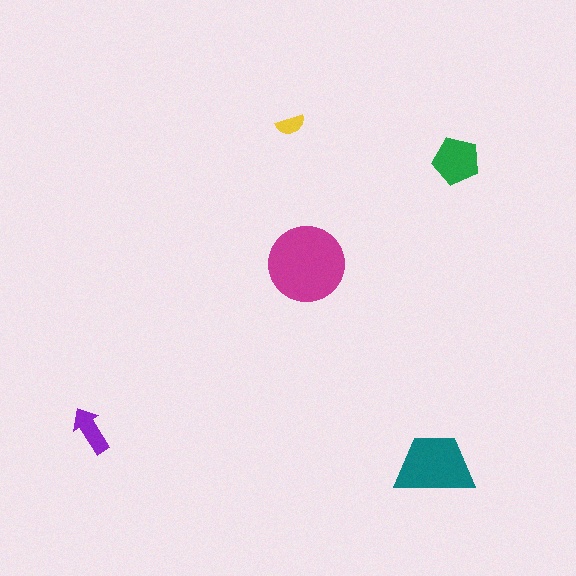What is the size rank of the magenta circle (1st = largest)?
1st.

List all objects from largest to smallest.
The magenta circle, the teal trapezoid, the green pentagon, the purple arrow, the yellow semicircle.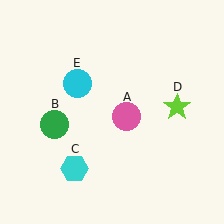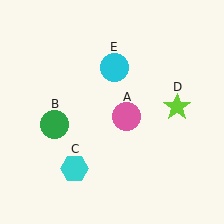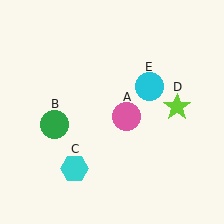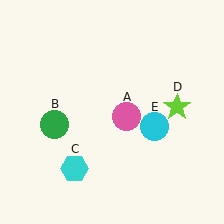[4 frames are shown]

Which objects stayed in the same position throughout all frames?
Pink circle (object A) and green circle (object B) and cyan hexagon (object C) and lime star (object D) remained stationary.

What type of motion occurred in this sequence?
The cyan circle (object E) rotated clockwise around the center of the scene.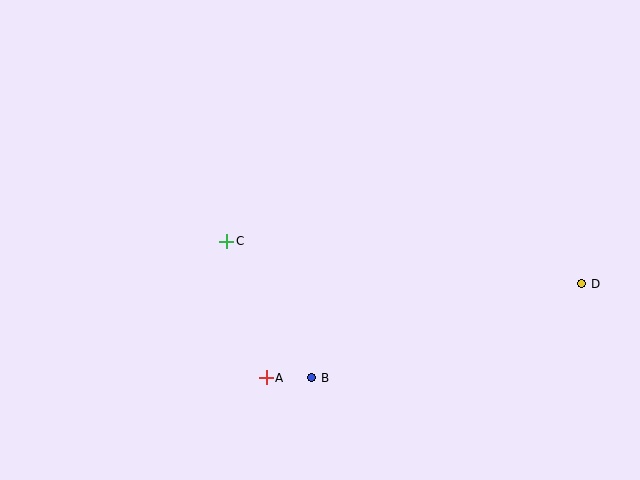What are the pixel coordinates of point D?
Point D is at (581, 284).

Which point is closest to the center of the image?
Point C at (227, 241) is closest to the center.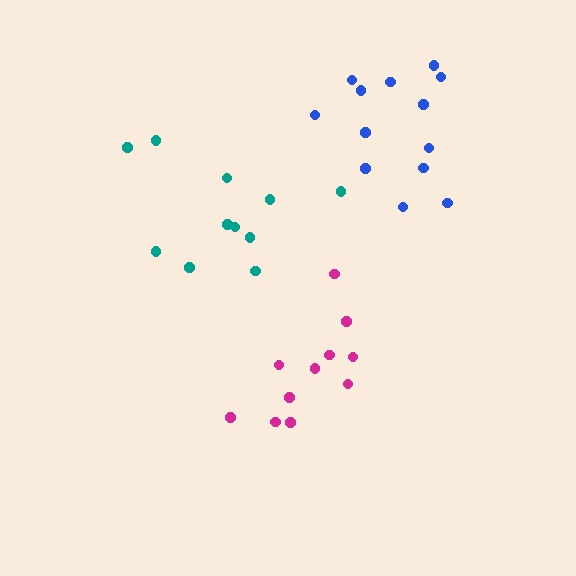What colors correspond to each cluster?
The clusters are colored: magenta, teal, blue.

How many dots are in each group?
Group 1: 11 dots, Group 2: 11 dots, Group 3: 13 dots (35 total).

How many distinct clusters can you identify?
There are 3 distinct clusters.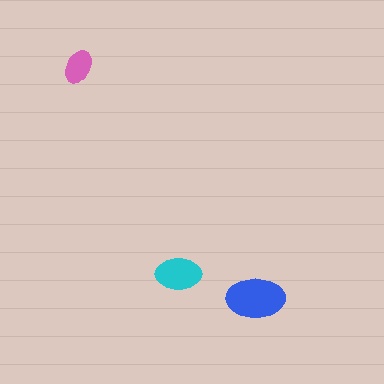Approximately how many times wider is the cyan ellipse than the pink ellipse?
About 1.5 times wider.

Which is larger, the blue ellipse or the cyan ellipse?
The blue one.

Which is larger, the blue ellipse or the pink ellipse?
The blue one.